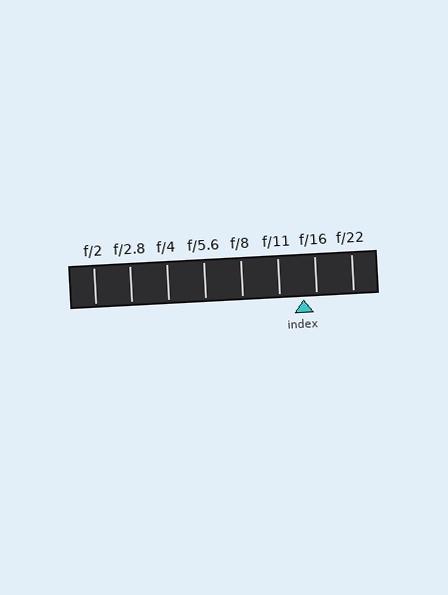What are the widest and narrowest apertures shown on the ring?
The widest aperture shown is f/2 and the narrowest is f/22.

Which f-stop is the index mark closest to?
The index mark is closest to f/16.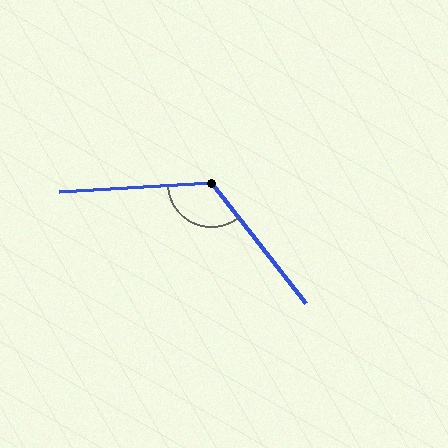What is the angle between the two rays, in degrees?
Approximately 125 degrees.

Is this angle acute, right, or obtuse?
It is obtuse.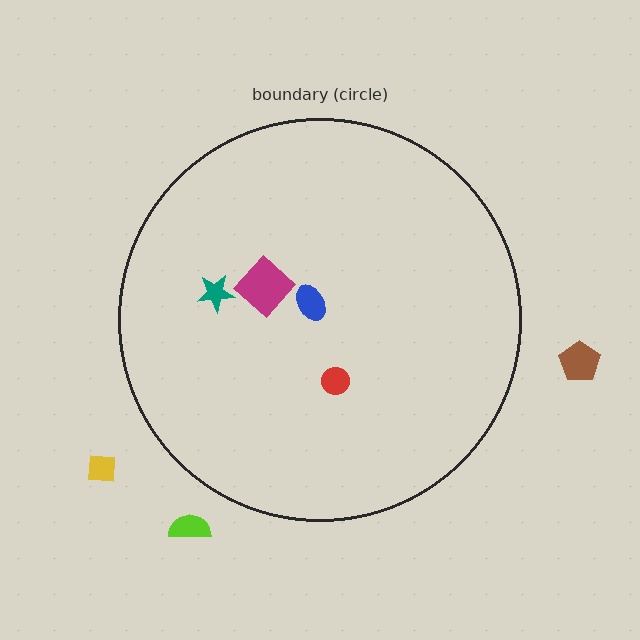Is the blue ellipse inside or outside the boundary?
Inside.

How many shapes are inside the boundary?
4 inside, 3 outside.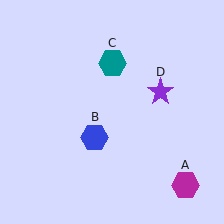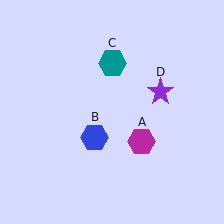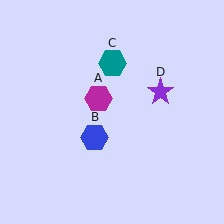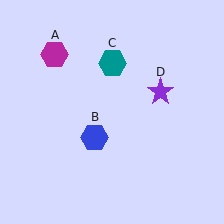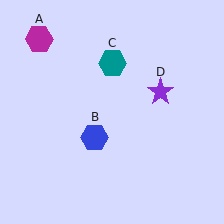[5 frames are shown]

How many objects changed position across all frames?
1 object changed position: magenta hexagon (object A).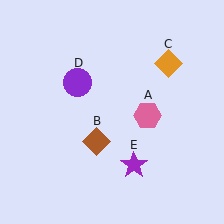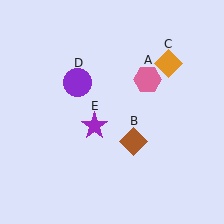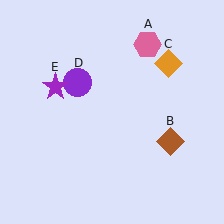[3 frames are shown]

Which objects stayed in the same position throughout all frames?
Orange diamond (object C) and purple circle (object D) remained stationary.